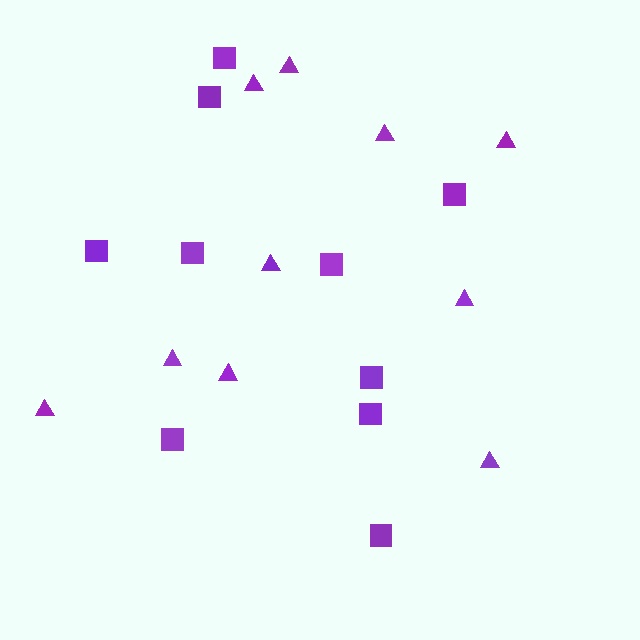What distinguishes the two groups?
There are 2 groups: one group of triangles (10) and one group of squares (10).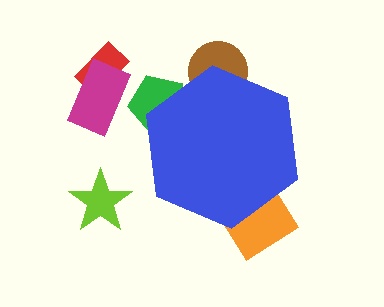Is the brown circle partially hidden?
Yes, the brown circle is partially hidden behind the blue hexagon.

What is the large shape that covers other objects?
A blue hexagon.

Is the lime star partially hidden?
No, the lime star is fully visible.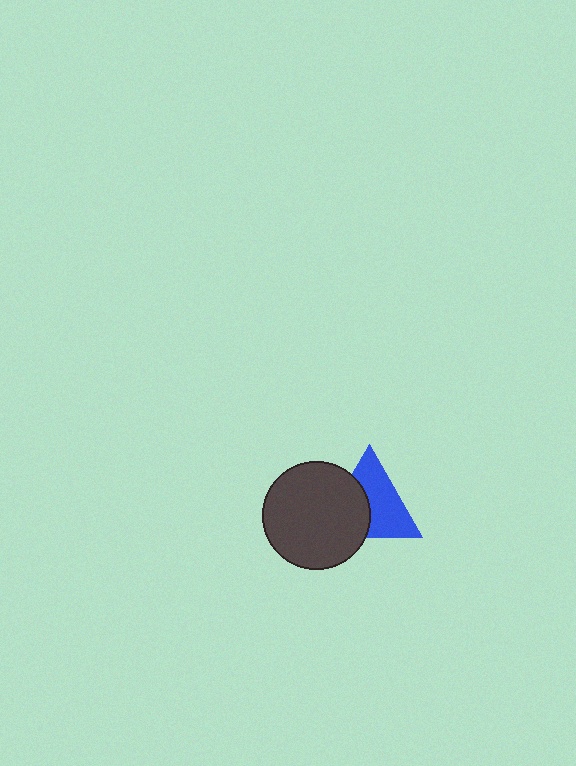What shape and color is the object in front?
The object in front is a dark gray circle.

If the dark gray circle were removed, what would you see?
You would see the complete blue triangle.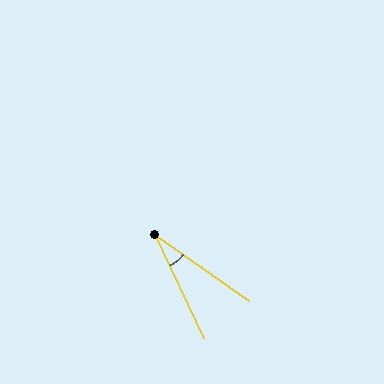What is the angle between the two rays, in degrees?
Approximately 30 degrees.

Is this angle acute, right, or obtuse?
It is acute.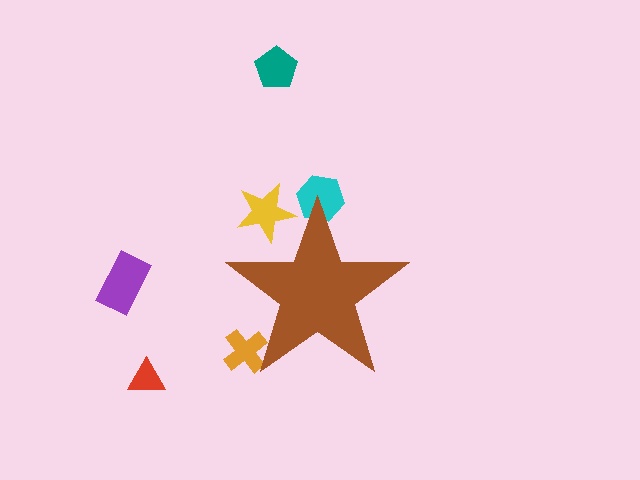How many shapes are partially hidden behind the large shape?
3 shapes are partially hidden.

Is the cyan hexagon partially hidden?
Yes, the cyan hexagon is partially hidden behind the brown star.